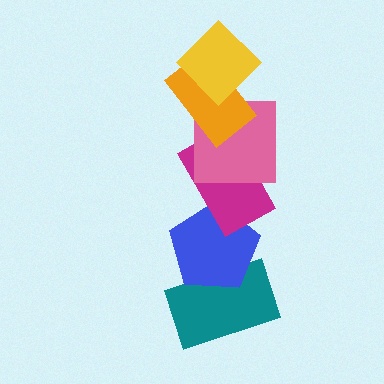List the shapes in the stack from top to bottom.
From top to bottom: the yellow diamond, the orange rectangle, the pink square, the magenta rectangle, the blue pentagon, the teal rectangle.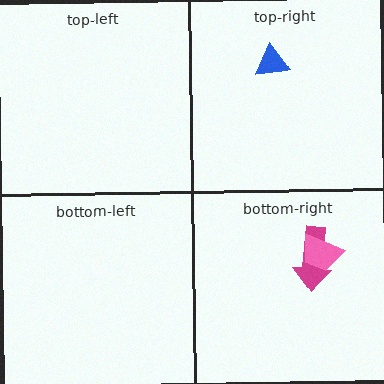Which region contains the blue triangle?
The top-right region.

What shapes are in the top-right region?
The blue triangle.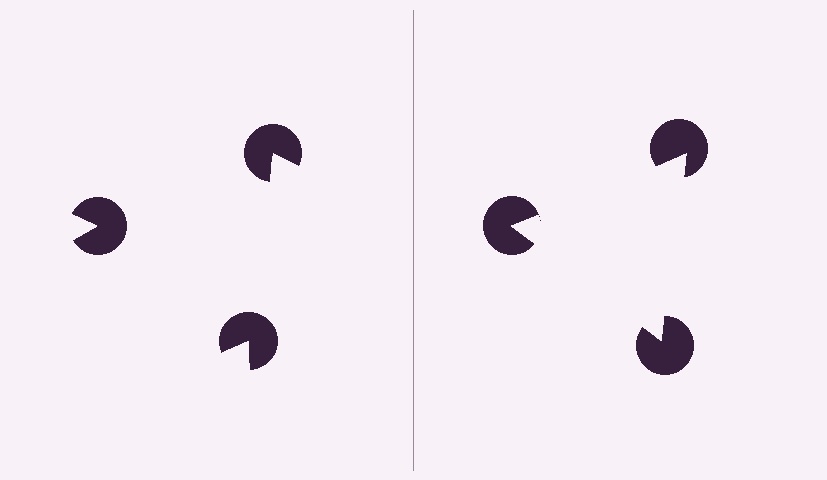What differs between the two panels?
The pac-man discs are positioned identically on both sides; only the wedge orientations differ. On the right they align to a triangle; on the left they are misaligned.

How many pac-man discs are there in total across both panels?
6 — 3 on each side.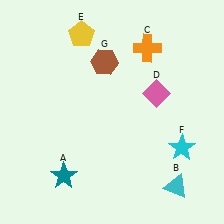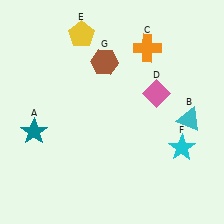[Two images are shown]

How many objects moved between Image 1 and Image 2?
2 objects moved between the two images.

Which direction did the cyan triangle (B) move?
The cyan triangle (B) moved up.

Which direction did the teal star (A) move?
The teal star (A) moved up.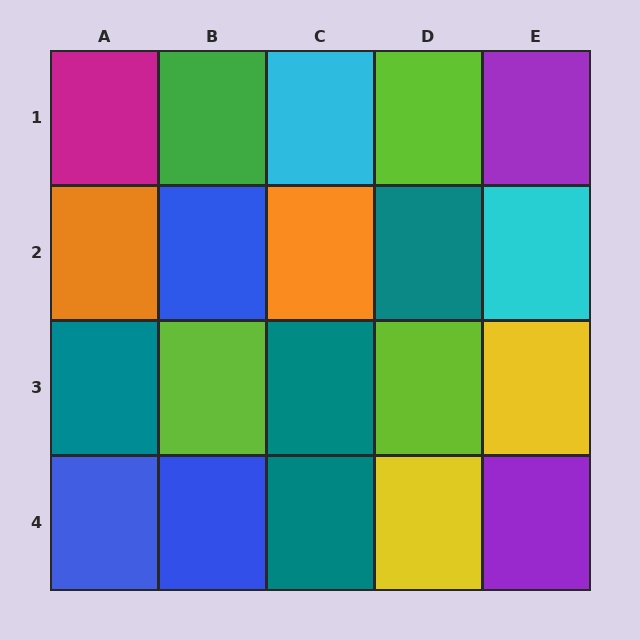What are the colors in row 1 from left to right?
Magenta, green, cyan, lime, purple.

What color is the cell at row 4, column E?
Purple.